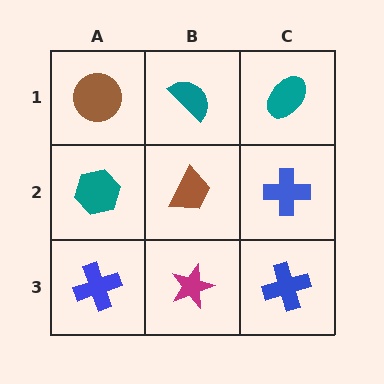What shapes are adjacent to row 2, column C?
A teal ellipse (row 1, column C), a blue cross (row 3, column C), a brown trapezoid (row 2, column B).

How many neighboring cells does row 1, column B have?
3.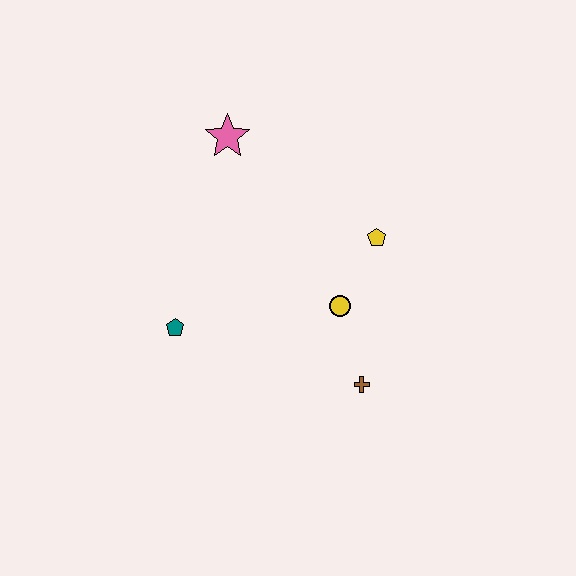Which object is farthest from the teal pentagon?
The yellow pentagon is farthest from the teal pentagon.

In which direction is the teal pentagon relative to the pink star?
The teal pentagon is below the pink star.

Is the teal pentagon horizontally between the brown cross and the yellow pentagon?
No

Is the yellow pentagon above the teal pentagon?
Yes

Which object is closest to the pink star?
The yellow pentagon is closest to the pink star.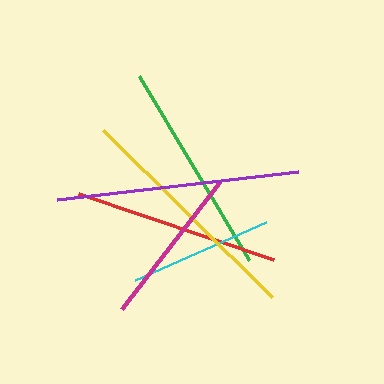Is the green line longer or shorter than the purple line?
The purple line is longer than the green line.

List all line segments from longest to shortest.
From longest to shortest: purple, yellow, green, red, magenta, cyan.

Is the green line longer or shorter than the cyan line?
The green line is longer than the cyan line.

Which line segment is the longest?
The purple line is the longest at approximately 242 pixels.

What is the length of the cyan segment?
The cyan segment is approximately 143 pixels long.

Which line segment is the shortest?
The cyan line is the shortest at approximately 143 pixels.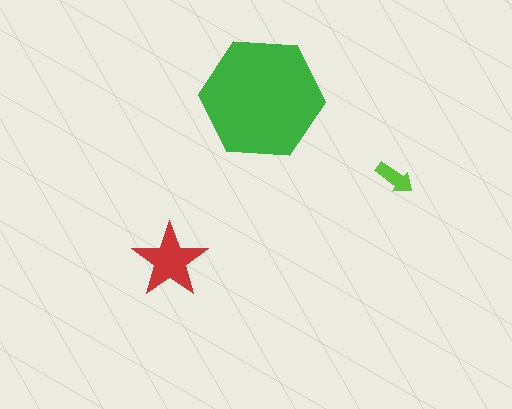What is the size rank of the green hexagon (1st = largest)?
1st.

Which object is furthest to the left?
The red star is leftmost.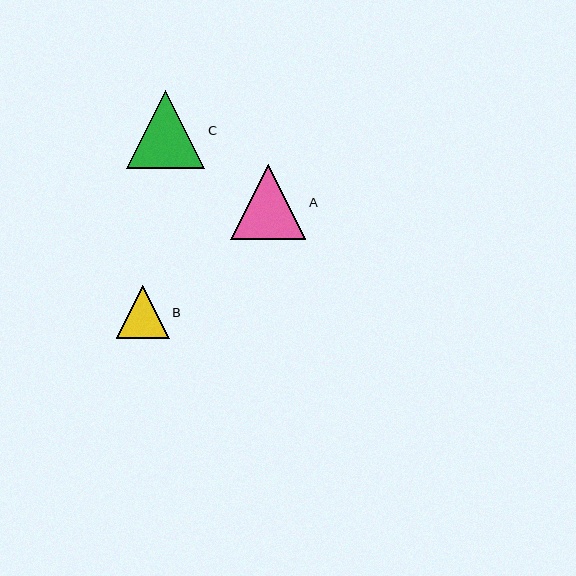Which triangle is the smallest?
Triangle B is the smallest with a size of approximately 53 pixels.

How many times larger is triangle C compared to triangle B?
Triangle C is approximately 1.5 times the size of triangle B.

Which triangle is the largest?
Triangle C is the largest with a size of approximately 78 pixels.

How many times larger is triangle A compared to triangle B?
Triangle A is approximately 1.4 times the size of triangle B.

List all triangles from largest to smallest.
From largest to smallest: C, A, B.